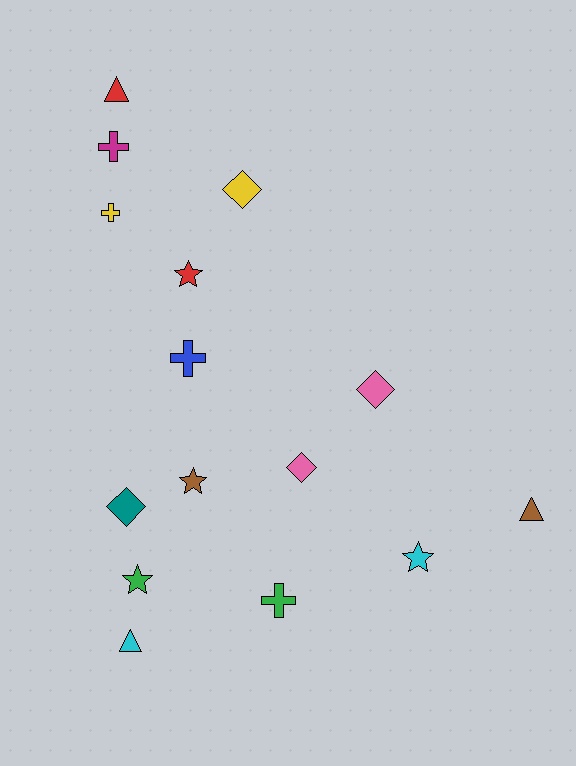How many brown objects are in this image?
There are 2 brown objects.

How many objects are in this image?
There are 15 objects.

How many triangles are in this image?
There are 3 triangles.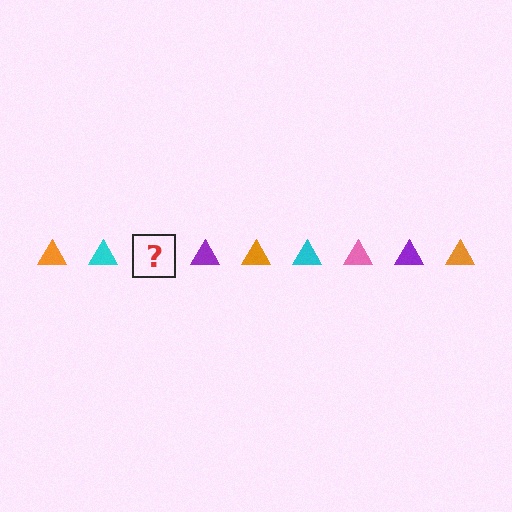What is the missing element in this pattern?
The missing element is a pink triangle.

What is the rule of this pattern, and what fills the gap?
The rule is that the pattern cycles through orange, cyan, pink, purple triangles. The gap should be filled with a pink triangle.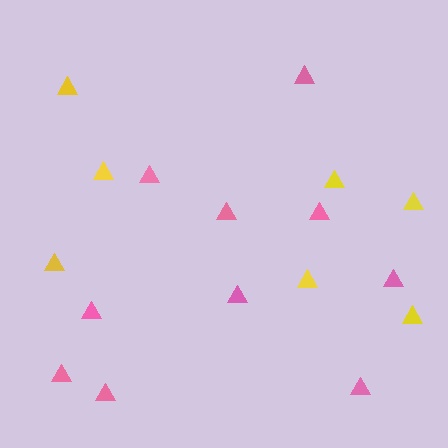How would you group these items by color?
There are 2 groups: one group of yellow triangles (7) and one group of pink triangles (10).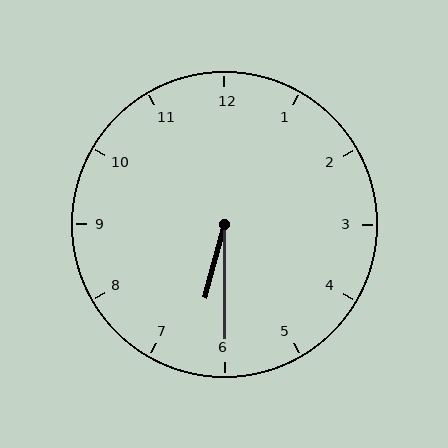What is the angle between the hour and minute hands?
Approximately 15 degrees.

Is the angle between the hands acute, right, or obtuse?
It is acute.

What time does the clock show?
6:30.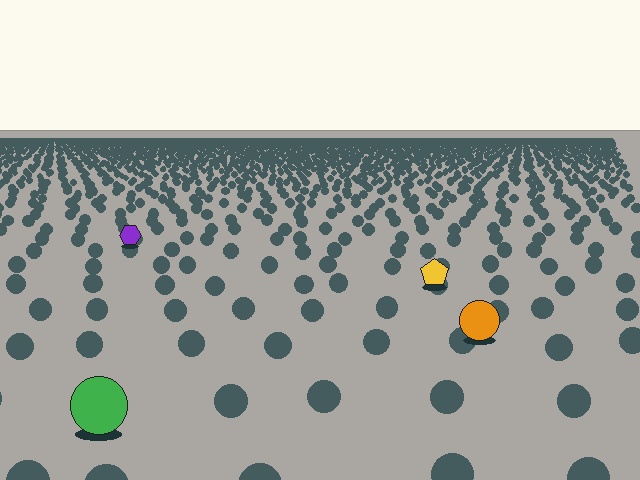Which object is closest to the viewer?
The green circle is closest. The texture marks near it are larger and more spread out.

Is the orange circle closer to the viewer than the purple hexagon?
Yes. The orange circle is closer — you can tell from the texture gradient: the ground texture is coarser near it.